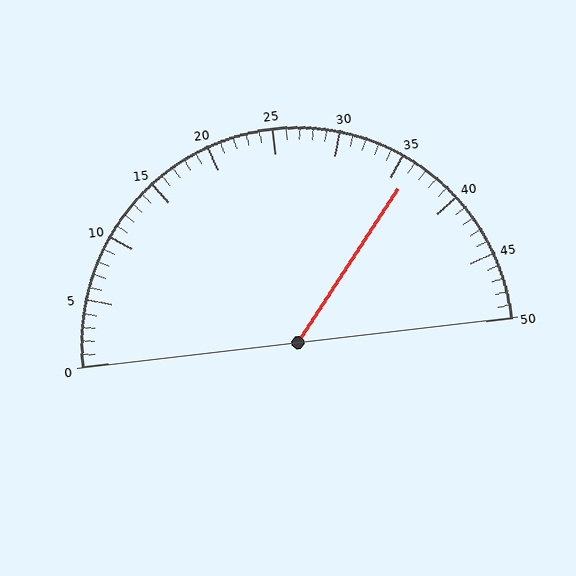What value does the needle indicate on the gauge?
The needle indicates approximately 36.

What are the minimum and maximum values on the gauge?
The gauge ranges from 0 to 50.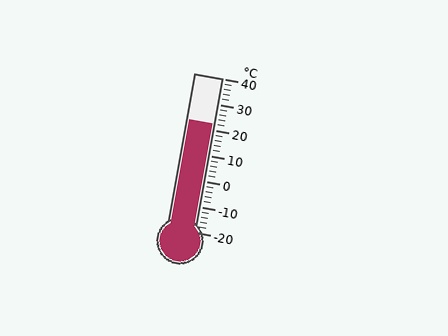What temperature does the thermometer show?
The thermometer shows approximately 22°C.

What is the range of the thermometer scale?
The thermometer scale ranges from -20°C to 40°C.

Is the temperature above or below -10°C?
The temperature is above -10°C.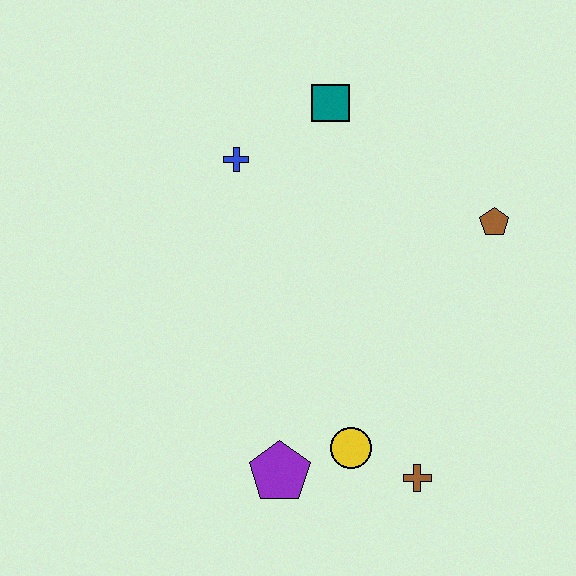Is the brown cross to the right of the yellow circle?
Yes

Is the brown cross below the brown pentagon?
Yes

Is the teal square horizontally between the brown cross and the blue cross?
Yes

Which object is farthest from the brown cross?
The teal square is farthest from the brown cross.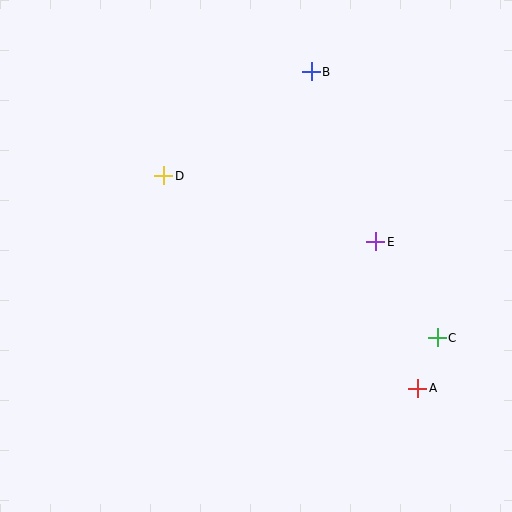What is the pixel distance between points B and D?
The distance between B and D is 181 pixels.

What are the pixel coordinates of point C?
Point C is at (437, 338).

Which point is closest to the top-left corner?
Point D is closest to the top-left corner.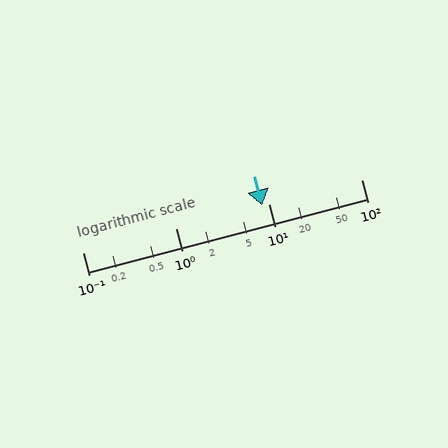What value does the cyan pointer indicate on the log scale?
The pointer indicates approximately 8.6.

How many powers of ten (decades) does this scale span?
The scale spans 3 decades, from 0.1 to 100.